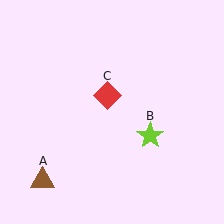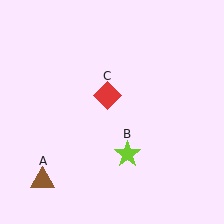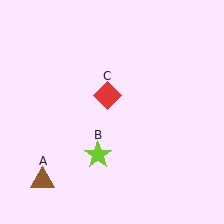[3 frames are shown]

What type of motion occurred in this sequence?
The lime star (object B) rotated clockwise around the center of the scene.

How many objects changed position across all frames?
1 object changed position: lime star (object B).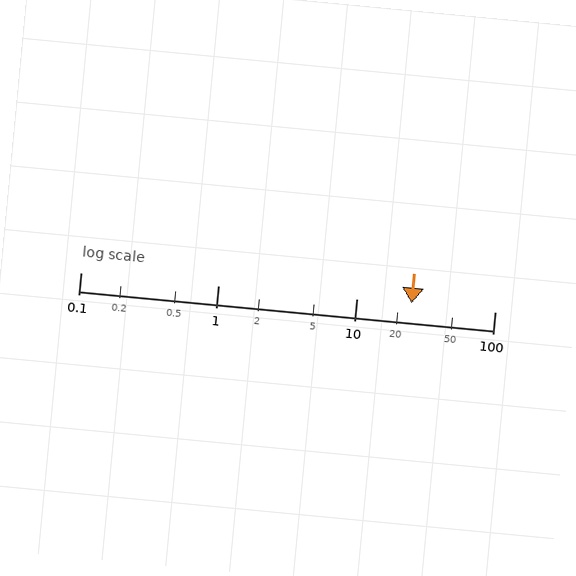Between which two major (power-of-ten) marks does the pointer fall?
The pointer is between 10 and 100.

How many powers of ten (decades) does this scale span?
The scale spans 3 decades, from 0.1 to 100.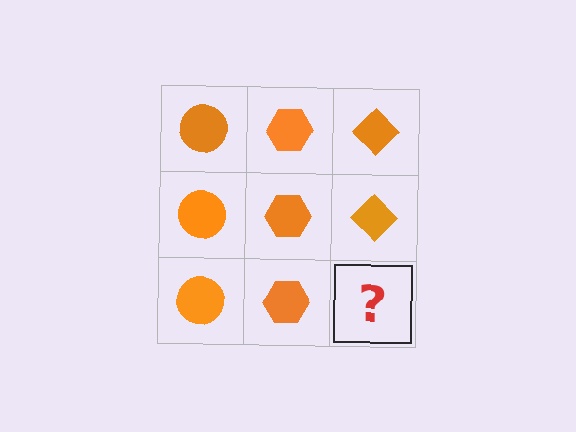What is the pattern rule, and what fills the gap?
The rule is that each column has a consistent shape. The gap should be filled with an orange diamond.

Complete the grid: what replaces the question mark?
The question mark should be replaced with an orange diamond.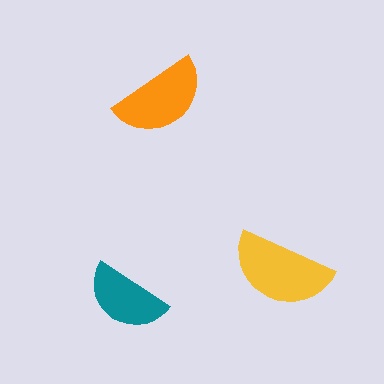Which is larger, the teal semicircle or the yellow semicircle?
The yellow one.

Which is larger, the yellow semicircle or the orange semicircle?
The yellow one.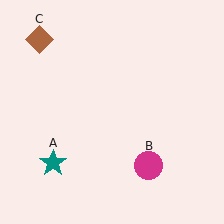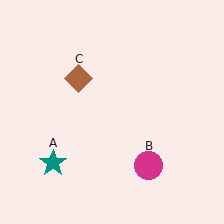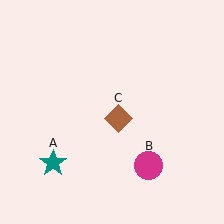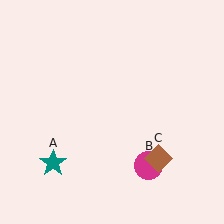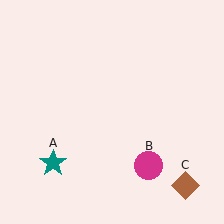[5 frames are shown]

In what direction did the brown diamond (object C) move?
The brown diamond (object C) moved down and to the right.